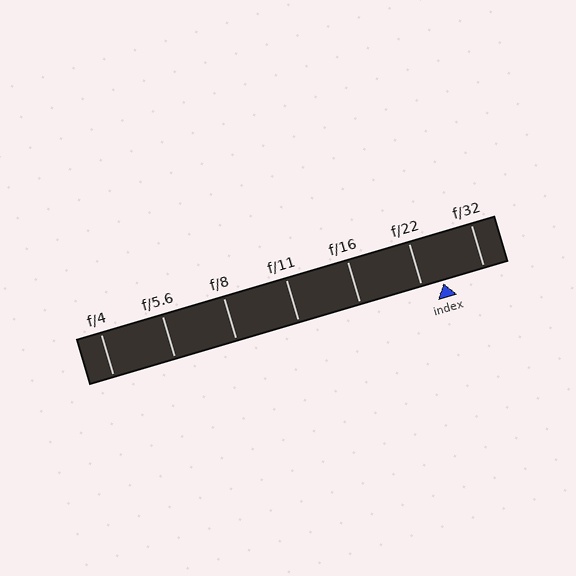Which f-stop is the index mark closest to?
The index mark is closest to f/22.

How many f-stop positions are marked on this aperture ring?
There are 7 f-stop positions marked.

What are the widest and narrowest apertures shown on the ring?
The widest aperture shown is f/4 and the narrowest is f/32.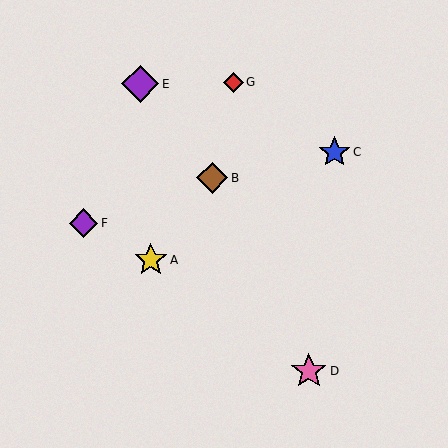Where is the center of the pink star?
The center of the pink star is at (309, 371).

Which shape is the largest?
The purple diamond (labeled E) is the largest.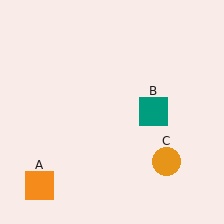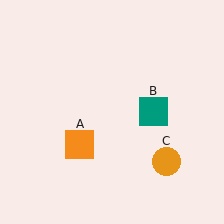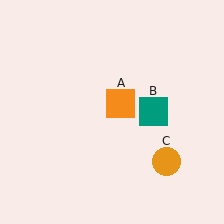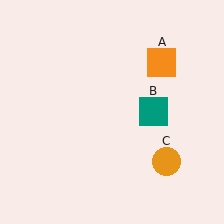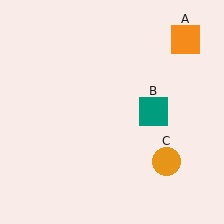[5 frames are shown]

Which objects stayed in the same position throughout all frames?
Teal square (object B) and orange circle (object C) remained stationary.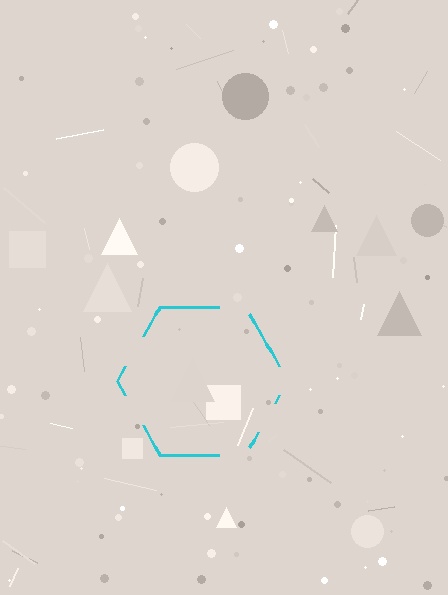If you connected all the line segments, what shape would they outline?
They would outline a hexagon.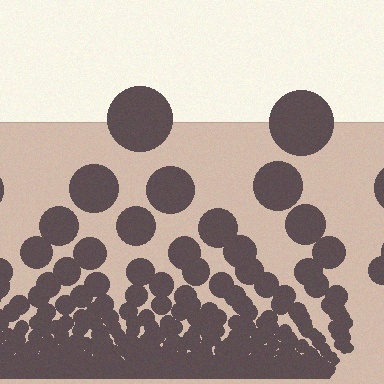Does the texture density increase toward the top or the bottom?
Density increases toward the bottom.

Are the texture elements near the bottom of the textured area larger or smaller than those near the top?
Smaller. The gradient is inverted — elements near the bottom are smaller and denser.